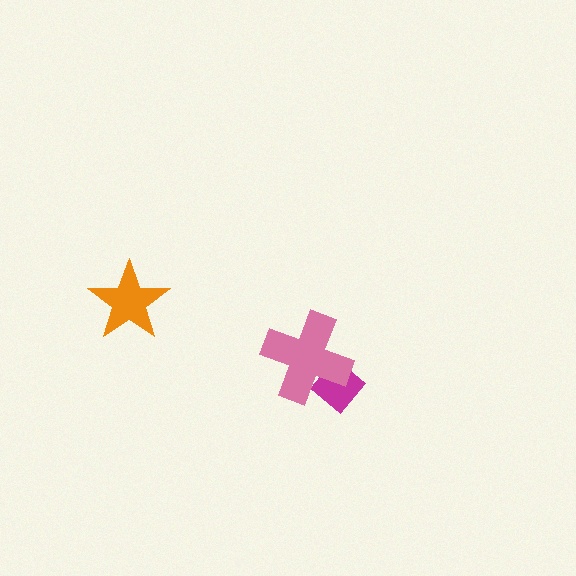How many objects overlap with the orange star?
0 objects overlap with the orange star.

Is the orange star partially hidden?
No, no other shape covers it.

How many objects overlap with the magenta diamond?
1 object overlaps with the magenta diamond.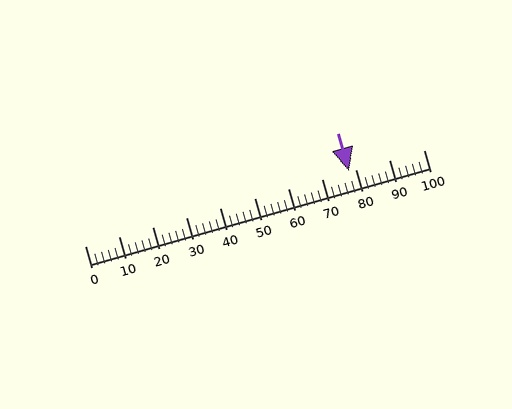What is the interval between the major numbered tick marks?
The major tick marks are spaced 10 units apart.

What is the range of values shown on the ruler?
The ruler shows values from 0 to 100.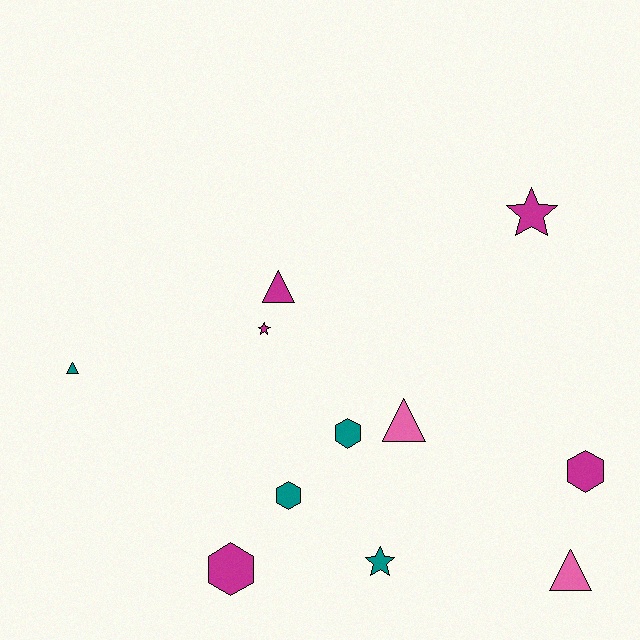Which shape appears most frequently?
Triangle, with 4 objects.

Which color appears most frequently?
Magenta, with 5 objects.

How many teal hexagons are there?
There are 2 teal hexagons.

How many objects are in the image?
There are 11 objects.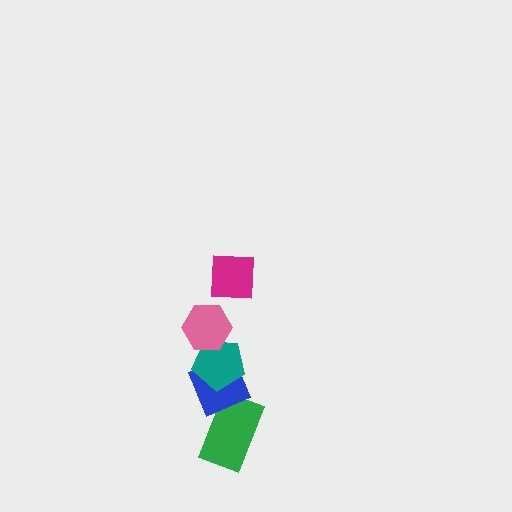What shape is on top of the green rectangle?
The blue diamond is on top of the green rectangle.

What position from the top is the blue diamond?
The blue diamond is 4th from the top.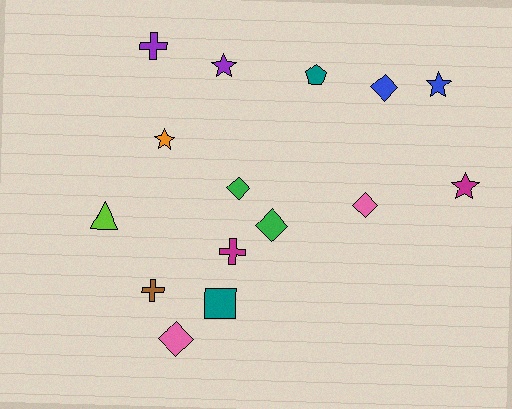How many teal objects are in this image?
There are 2 teal objects.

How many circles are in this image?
There are no circles.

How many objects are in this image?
There are 15 objects.